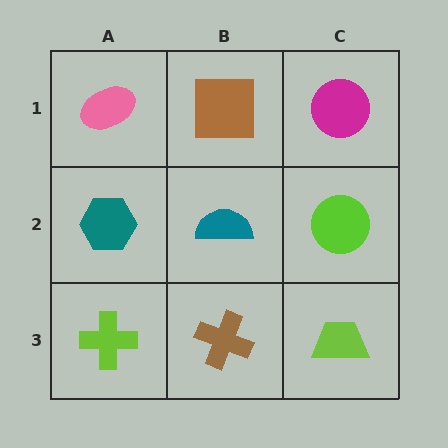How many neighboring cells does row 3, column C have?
2.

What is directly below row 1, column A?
A teal hexagon.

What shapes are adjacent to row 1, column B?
A teal semicircle (row 2, column B), a pink ellipse (row 1, column A), a magenta circle (row 1, column C).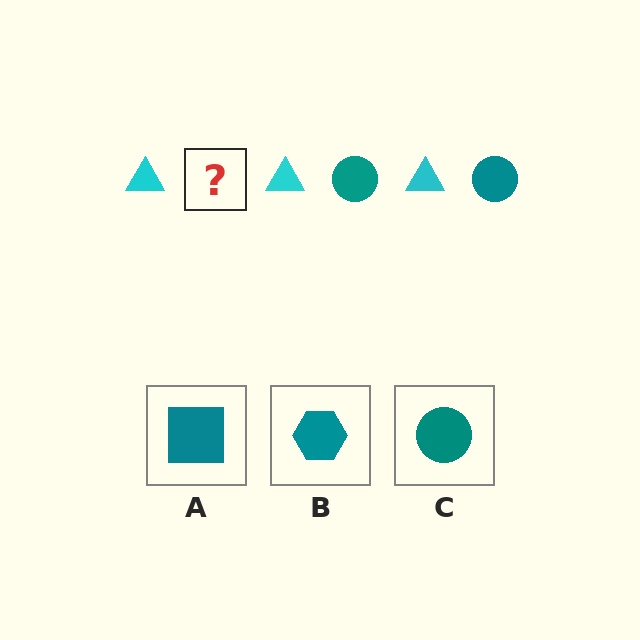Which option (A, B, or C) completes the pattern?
C.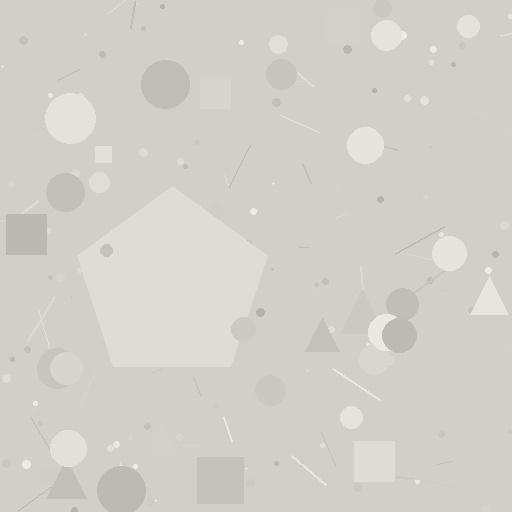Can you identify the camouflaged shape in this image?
The camouflaged shape is a pentagon.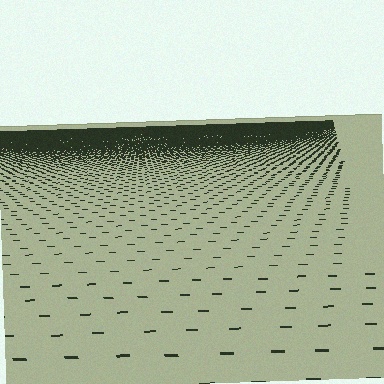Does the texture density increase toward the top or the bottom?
Density increases toward the top.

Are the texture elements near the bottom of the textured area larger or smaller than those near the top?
Larger. Near the bottom, elements are closer to the viewer and appear at a bigger on-screen size.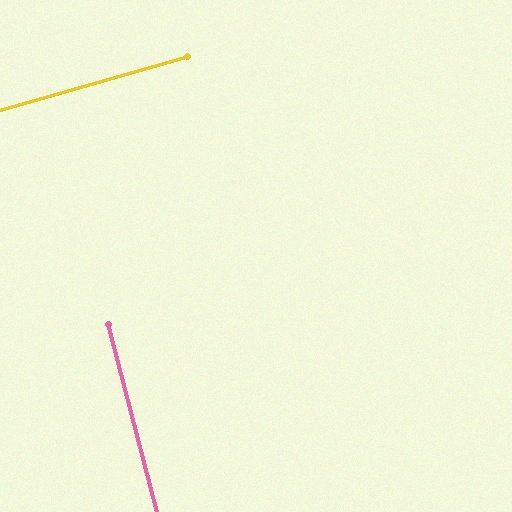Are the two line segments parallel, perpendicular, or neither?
Perpendicular — they meet at approximately 89°.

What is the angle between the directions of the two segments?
Approximately 89 degrees.